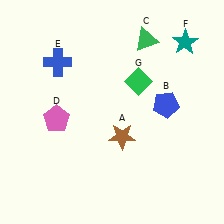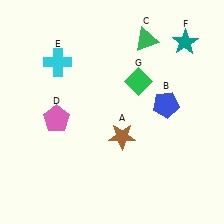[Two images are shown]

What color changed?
The cross (E) changed from blue in Image 1 to cyan in Image 2.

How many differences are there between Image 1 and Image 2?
There is 1 difference between the two images.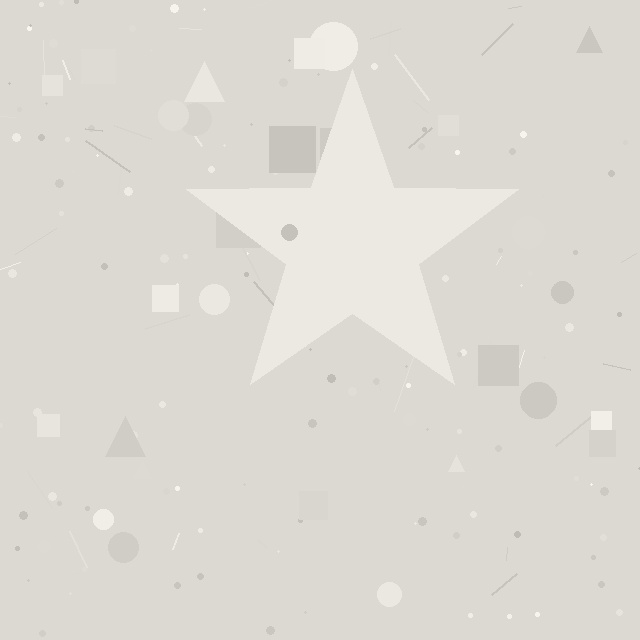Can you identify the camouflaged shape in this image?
The camouflaged shape is a star.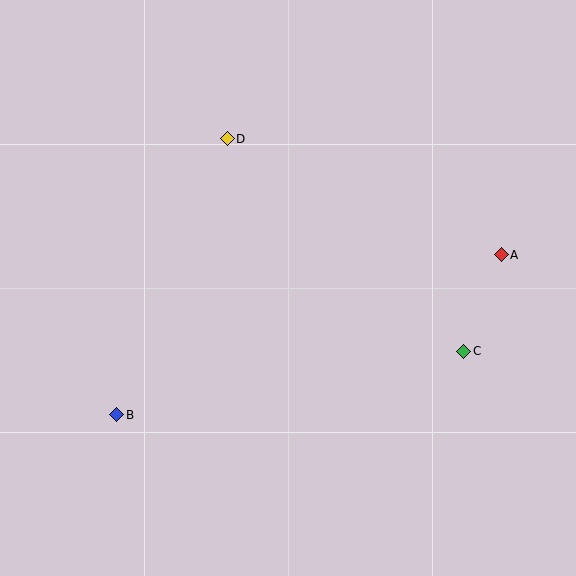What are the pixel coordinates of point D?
Point D is at (227, 139).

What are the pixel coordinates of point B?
Point B is at (117, 415).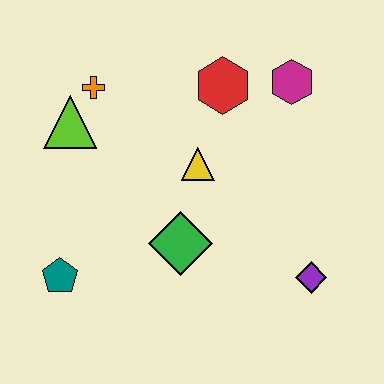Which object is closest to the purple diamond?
The green diamond is closest to the purple diamond.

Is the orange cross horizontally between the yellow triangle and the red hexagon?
No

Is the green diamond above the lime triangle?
No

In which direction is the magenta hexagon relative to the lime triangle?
The magenta hexagon is to the right of the lime triangle.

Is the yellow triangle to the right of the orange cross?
Yes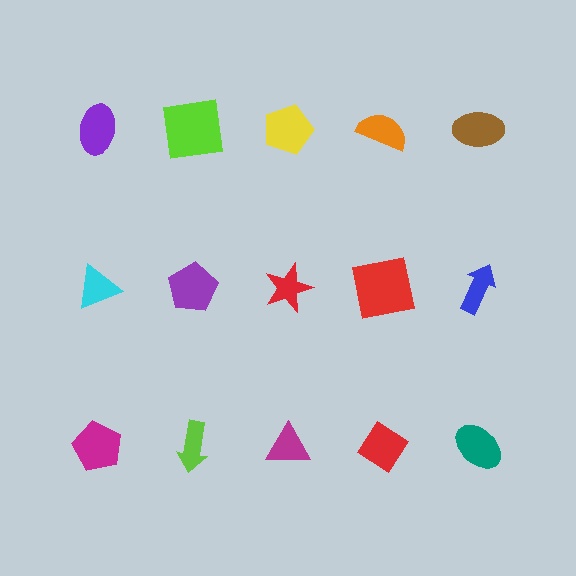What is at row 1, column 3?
A yellow pentagon.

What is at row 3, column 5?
A teal ellipse.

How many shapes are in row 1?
5 shapes.